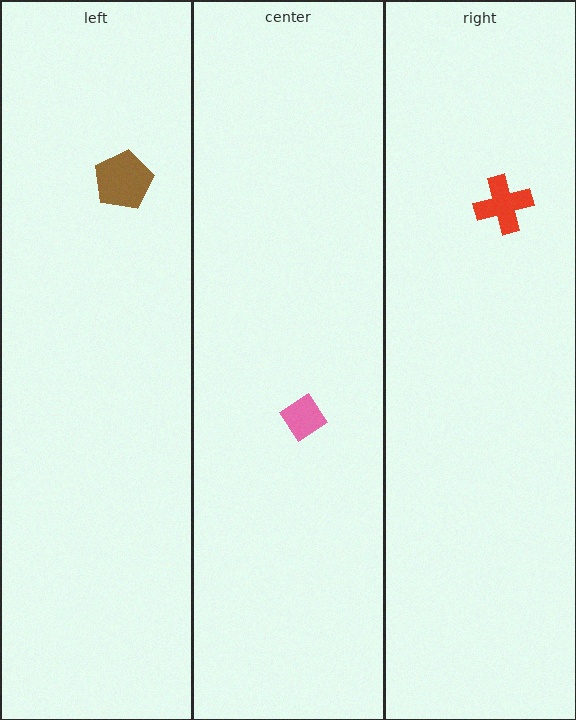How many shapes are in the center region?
1.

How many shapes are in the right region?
1.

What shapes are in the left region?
The brown pentagon.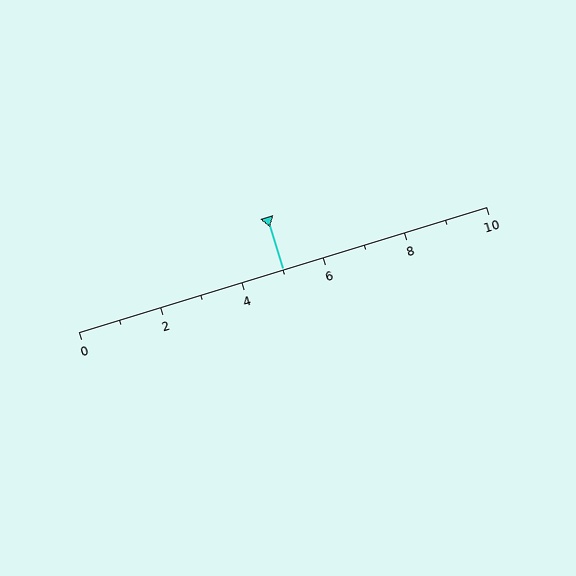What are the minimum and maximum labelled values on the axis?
The axis runs from 0 to 10.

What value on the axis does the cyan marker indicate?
The marker indicates approximately 5.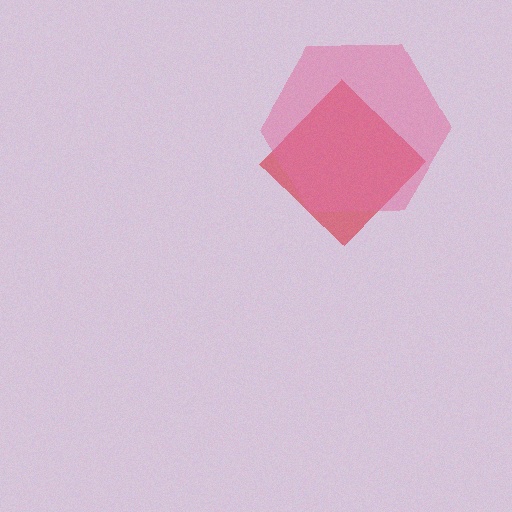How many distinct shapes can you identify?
There are 2 distinct shapes: a red diamond, a pink hexagon.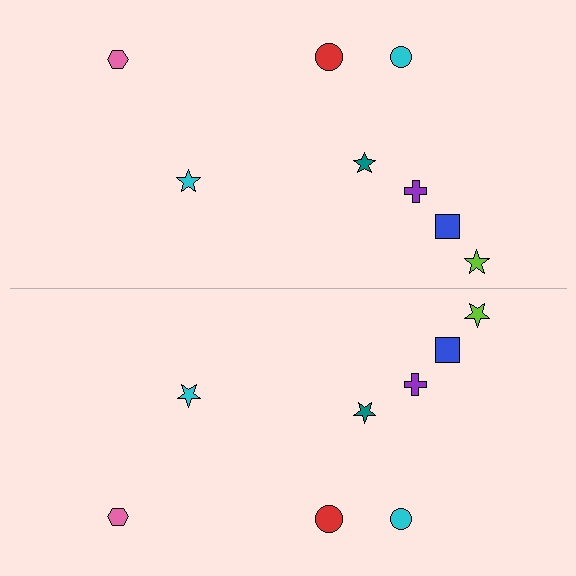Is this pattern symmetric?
Yes, this pattern has bilateral (reflection) symmetry.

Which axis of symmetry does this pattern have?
The pattern has a horizontal axis of symmetry running through the center of the image.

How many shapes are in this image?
There are 16 shapes in this image.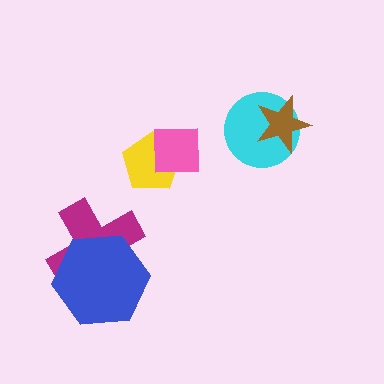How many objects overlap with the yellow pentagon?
1 object overlaps with the yellow pentagon.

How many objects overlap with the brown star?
1 object overlaps with the brown star.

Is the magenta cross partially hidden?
Yes, it is partially covered by another shape.